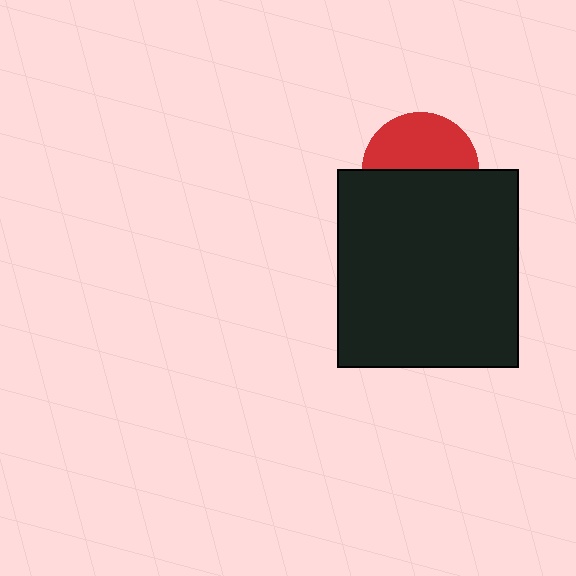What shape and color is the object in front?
The object in front is a black rectangle.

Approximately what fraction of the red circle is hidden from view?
Roughly 50% of the red circle is hidden behind the black rectangle.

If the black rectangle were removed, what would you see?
You would see the complete red circle.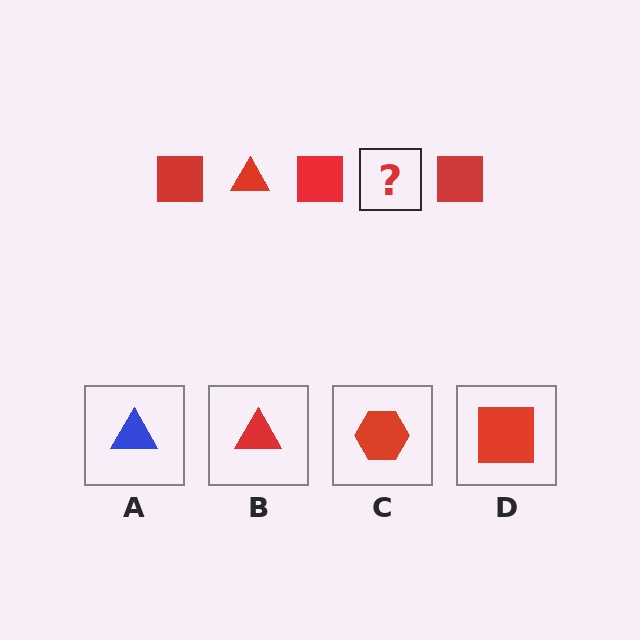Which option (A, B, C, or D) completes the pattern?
B.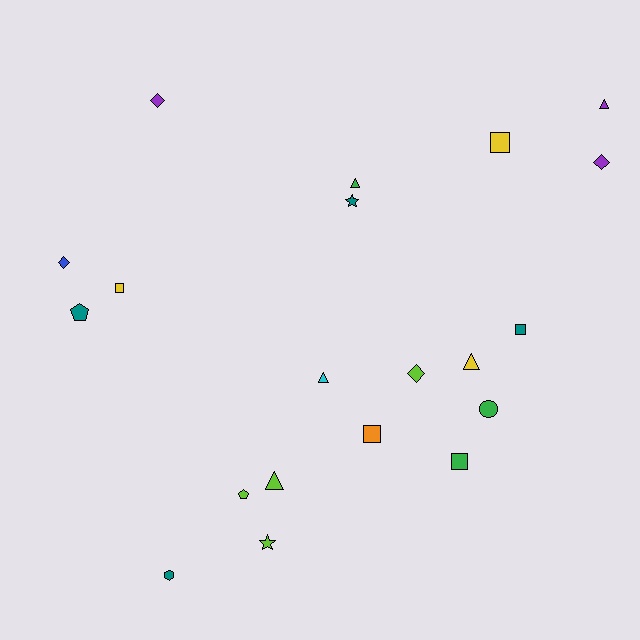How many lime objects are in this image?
There are 4 lime objects.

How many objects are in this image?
There are 20 objects.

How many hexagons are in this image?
There is 1 hexagon.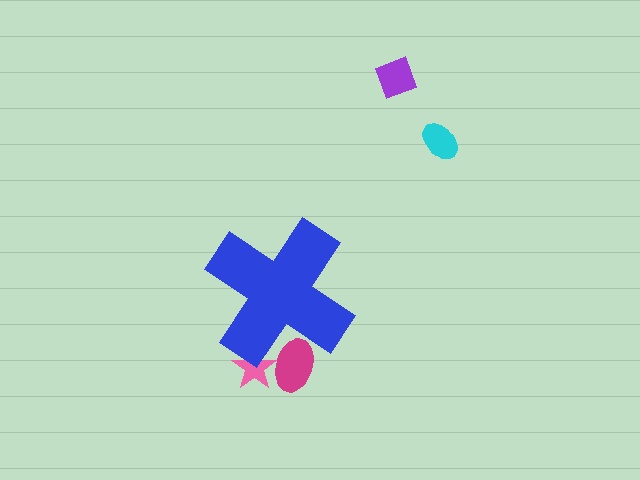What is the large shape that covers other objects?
A blue cross.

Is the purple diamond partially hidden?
No, the purple diamond is fully visible.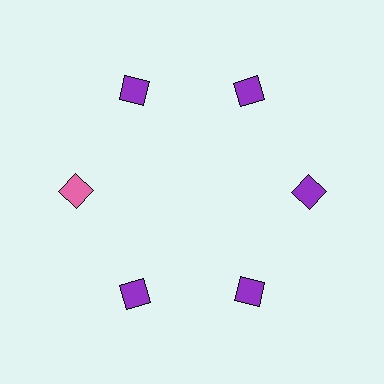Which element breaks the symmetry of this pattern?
The pink diamond at roughly the 9 o'clock position breaks the symmetry. All other shapes are purple diamonds.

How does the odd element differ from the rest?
It has a different color: pink instead of purple.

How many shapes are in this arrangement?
There are 6 shapes arranged in a ring pattern.